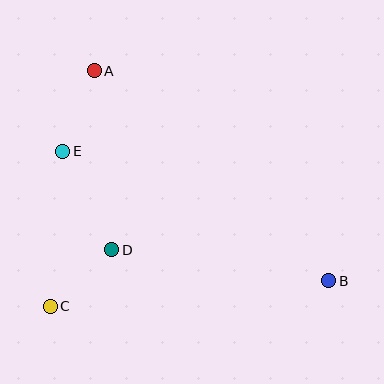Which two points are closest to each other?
Points C and D are closest to each other.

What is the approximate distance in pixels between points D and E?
The distance between D and E is approximately 110 pixels.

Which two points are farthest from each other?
Points A and B are farthest from each other.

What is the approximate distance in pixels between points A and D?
The distance between A and D is approximately 180 pixels.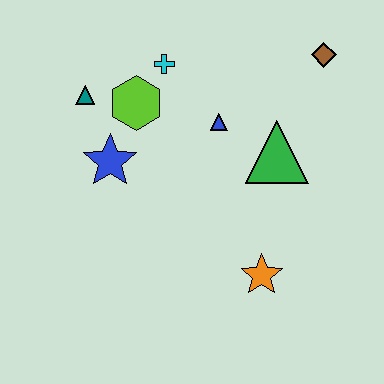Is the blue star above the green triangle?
No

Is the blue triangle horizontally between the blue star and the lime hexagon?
No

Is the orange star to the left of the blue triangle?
No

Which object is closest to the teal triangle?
The lime hexagon is closest to the teal triangle.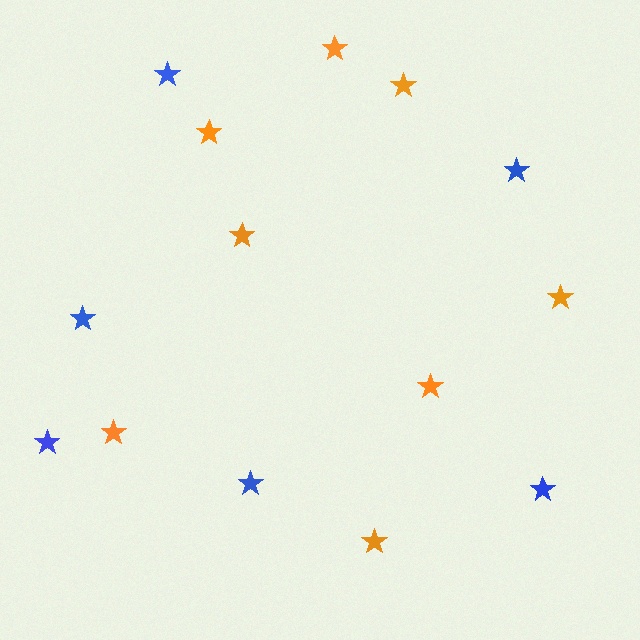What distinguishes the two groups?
There are 2 groups: one group of orange stars (8) and one group of blue stars (6).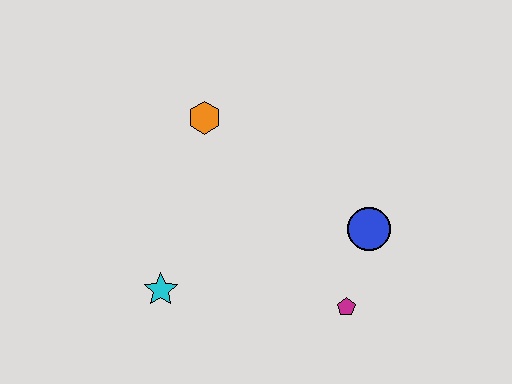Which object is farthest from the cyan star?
The blue circle is farthest from the cyan star.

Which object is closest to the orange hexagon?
The cyan star is closest to the orange hexagon.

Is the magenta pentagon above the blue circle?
No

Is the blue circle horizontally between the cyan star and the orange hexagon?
No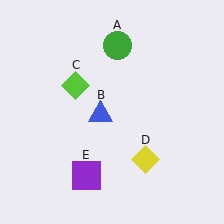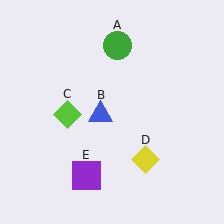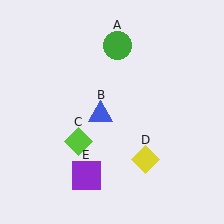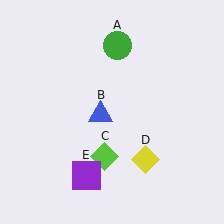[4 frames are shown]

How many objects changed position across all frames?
1 object changed position: lime diamond (object C).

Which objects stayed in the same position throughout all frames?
Green circle (object A) and blue triangle (object B) and yellow diamond (object D) and purple square (object E) remained stationary.